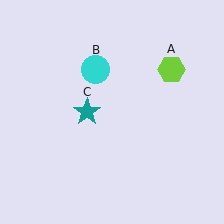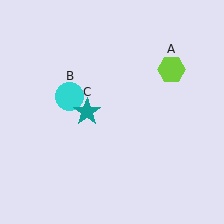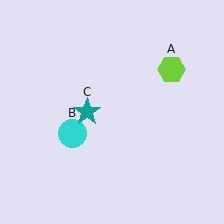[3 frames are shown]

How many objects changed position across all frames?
1 object changed position: cyan circle (object B).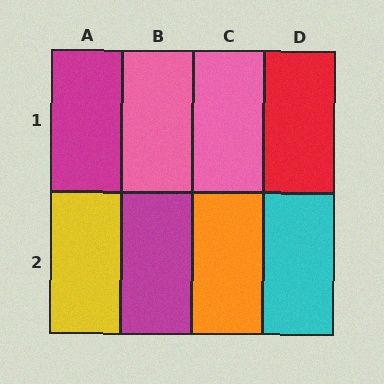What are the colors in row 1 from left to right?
Magenta, pink, pink, red.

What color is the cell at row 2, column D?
Cyan.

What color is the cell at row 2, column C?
Orange.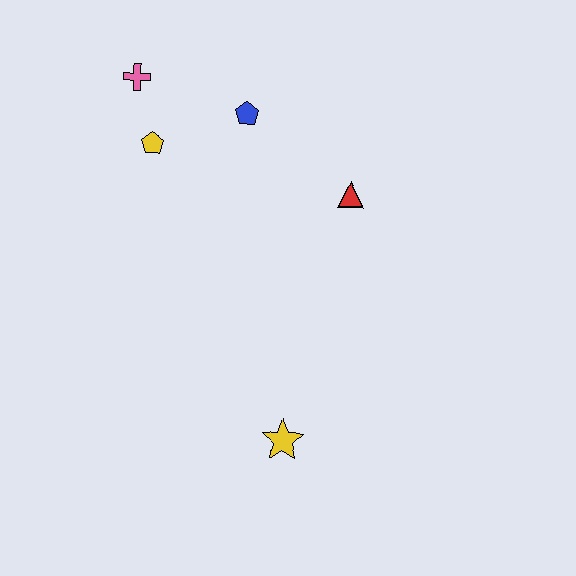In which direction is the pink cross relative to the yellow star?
The pink cross is above the yellow star.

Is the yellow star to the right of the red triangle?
No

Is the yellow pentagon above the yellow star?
Yes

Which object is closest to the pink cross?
The yellow pentagon is closest to the pink cross.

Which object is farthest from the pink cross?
The yellow star is farthest from the pink cross.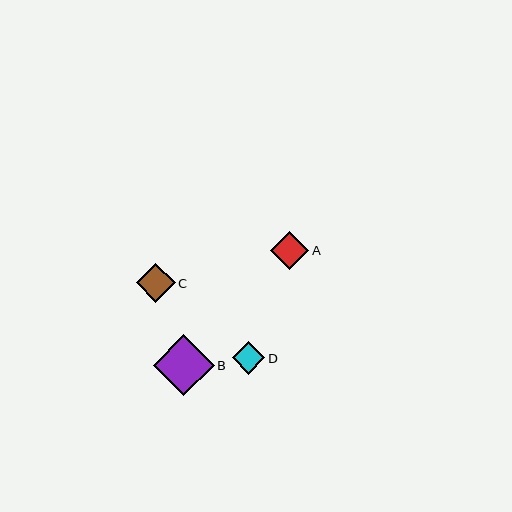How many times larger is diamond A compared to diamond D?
Diamond A is approximately 1.2 times the size of diamond D.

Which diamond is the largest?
Diamond B is the largest with a size of approximately 61 pixels.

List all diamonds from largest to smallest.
From largest to smallest: B, C, A, D.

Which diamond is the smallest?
Diamond D is the smallest with a size of approximately 32 pixels.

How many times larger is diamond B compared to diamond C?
Diamond B is approximately 1.6 times the size of diamond C.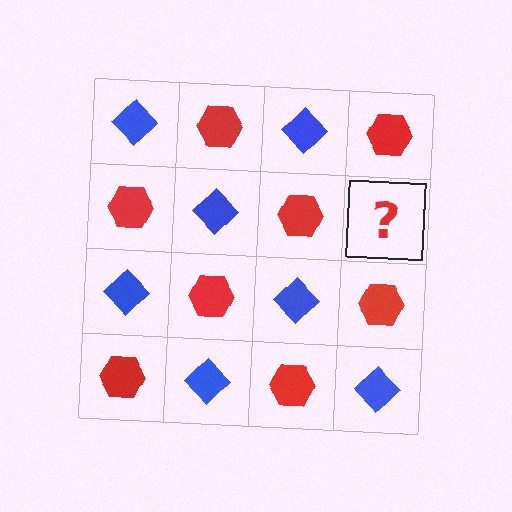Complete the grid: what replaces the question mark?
The question mark should be replaced with a blue diamond.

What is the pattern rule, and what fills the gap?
The rule is that it alternates blue diamond and red hexagon in a checkerboard pattern. The gap should be filled with a blue diamond.